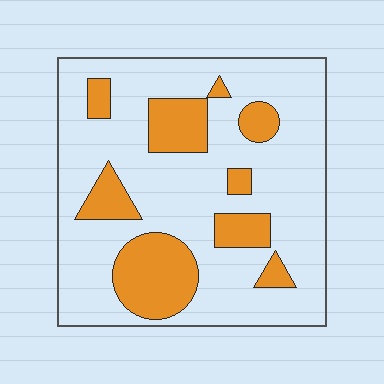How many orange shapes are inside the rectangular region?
9.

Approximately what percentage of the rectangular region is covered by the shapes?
Approximately 25%.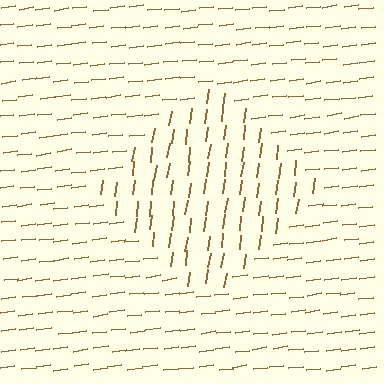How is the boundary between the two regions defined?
The boundary is defined purely by a change in line orientation (approximately 75 degrees difference). All lines are the same color and thickness.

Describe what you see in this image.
The image is filled with small brown line segments. A diamond region in the image has lines oriented differently from the surrounding lines, creating a visible texture boundary.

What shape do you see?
I see a diamond.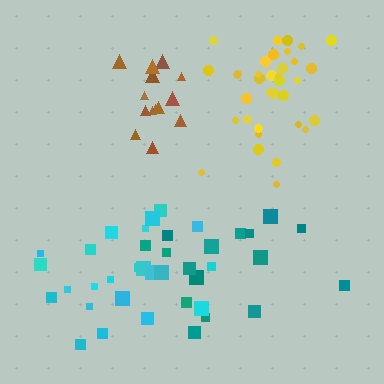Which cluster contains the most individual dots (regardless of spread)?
Yellow (35).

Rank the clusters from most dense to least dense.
brown, yellow, teal, cyan.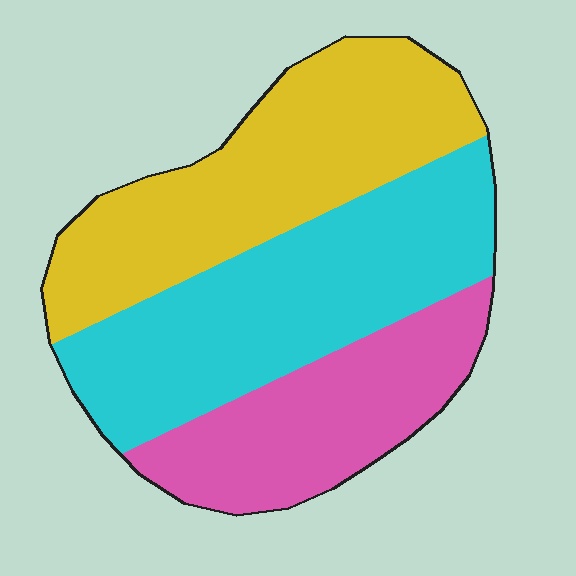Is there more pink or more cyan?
Cyan.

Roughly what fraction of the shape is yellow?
Yellow takes up about three eighths (3/8) of the shape.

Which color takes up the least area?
Pink, at roughly 25%.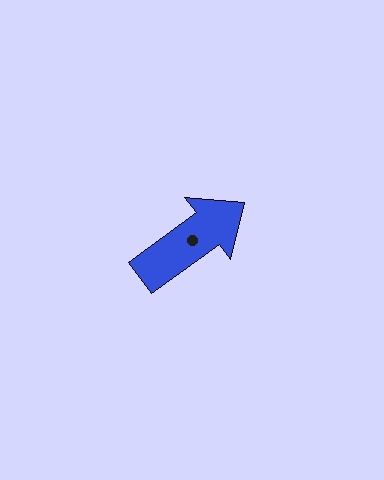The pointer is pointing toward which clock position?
Roughly 2 o'clock.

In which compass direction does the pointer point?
Northeast.